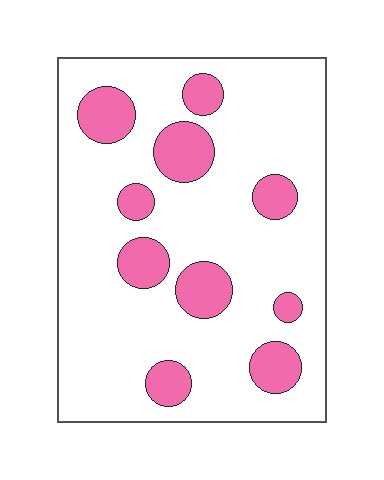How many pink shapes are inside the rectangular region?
10.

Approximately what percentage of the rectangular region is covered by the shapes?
Approximately 20%.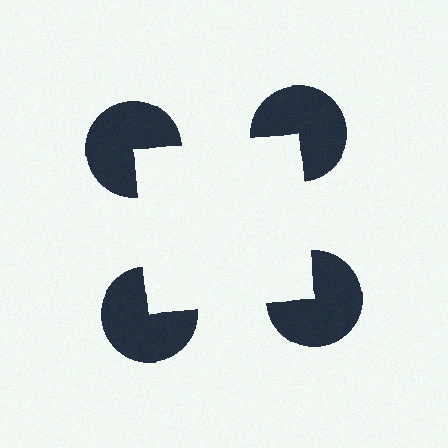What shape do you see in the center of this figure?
An illusory square — its edges are inferred from the aligned wedge cuts in the pac-man discs, not physically drawn.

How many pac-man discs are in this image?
There are 4 — one at each vertex of the illusory square.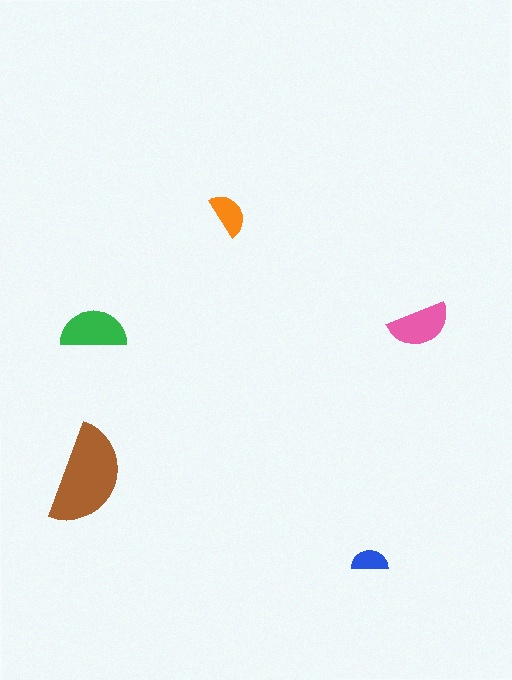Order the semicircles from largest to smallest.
the brown one, the green one, the pink one, the orange one, the blue one.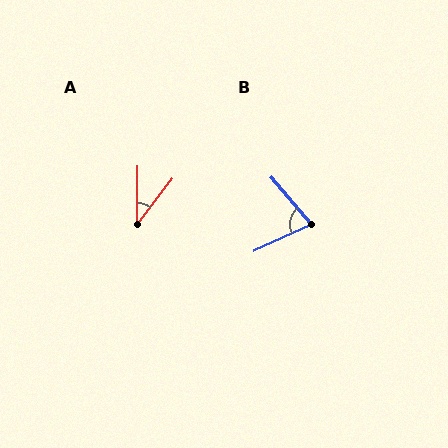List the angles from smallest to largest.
A (37°), B (74°).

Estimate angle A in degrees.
Approximately 37 degrees.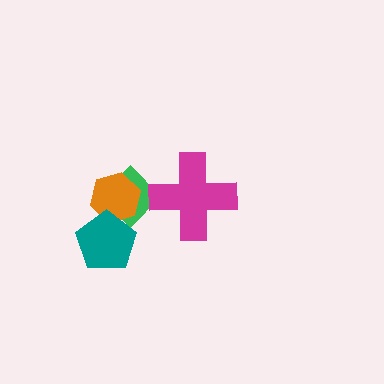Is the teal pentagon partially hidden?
No, no other shape covers it.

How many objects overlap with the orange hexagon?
2 objects overlap with the orange hexagon.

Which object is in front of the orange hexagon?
The teal pentagon is in front of the orange hexagon.